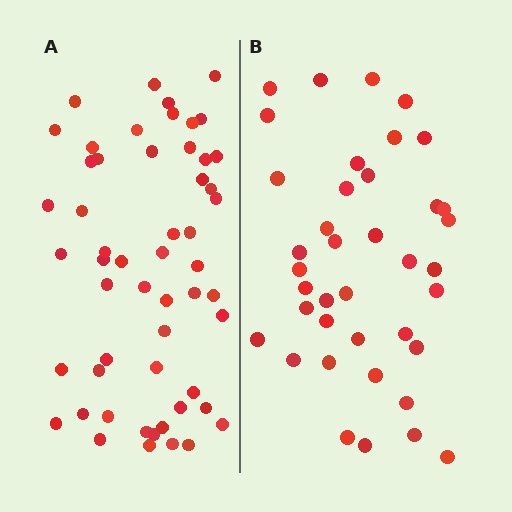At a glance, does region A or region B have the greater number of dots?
Region A (the left region) has more dots.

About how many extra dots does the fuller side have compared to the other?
Region A has approximately 15 more dots than region B.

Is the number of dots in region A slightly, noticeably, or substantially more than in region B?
Region A has noticeably more, but not dramatically so. The ratio is roughly 1.4 to 1.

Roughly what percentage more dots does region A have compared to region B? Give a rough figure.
About 40% more.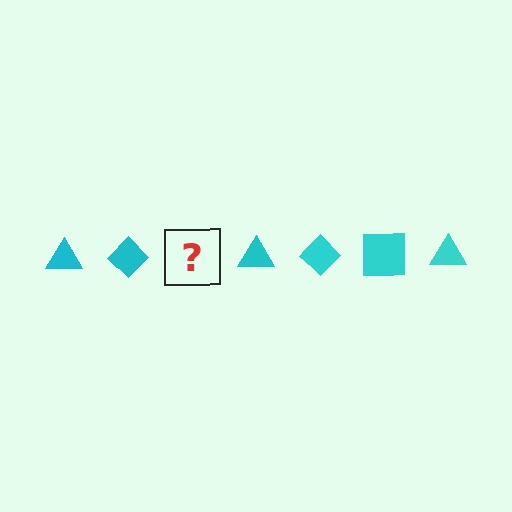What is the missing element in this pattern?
The missing element is a cyan square.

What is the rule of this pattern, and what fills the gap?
The rule is that the pattern cycles through triangle, diamond, square shapes in cyan. The gap should be filled with a cyan square.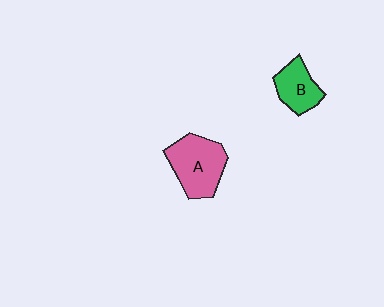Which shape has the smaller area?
Shape B (green).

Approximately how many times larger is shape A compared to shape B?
Approximately 1.6 times.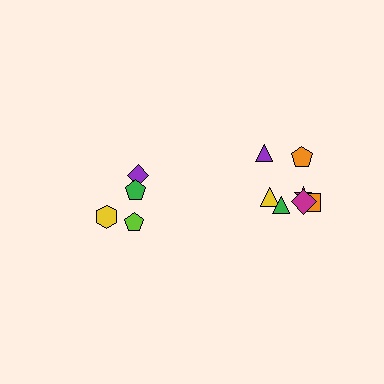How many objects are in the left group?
There are 4 objects.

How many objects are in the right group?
There are 7 objects.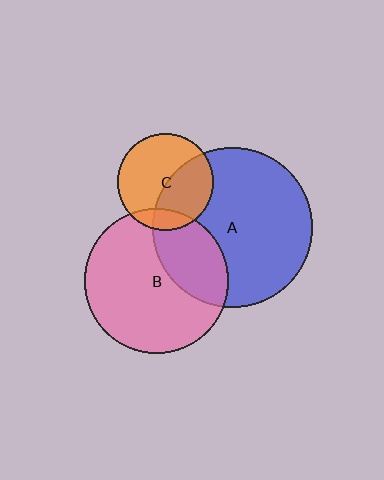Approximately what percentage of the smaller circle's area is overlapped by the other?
Approximately 15%.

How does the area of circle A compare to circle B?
Approximately 1.2 times.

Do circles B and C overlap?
Yes.